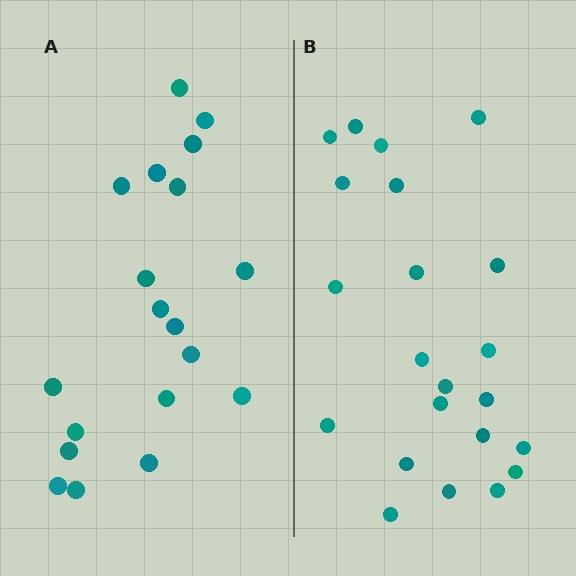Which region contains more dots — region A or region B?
Region B (the right region) has more dots.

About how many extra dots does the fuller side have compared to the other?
Region B has just a few more — roughly 2 or 3 more dots than region A.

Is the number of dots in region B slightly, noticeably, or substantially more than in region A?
Region B has only slightly more — the two regions are fairly close. The ratio is roughly 1.2 to 1.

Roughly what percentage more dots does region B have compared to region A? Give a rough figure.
About 15% more.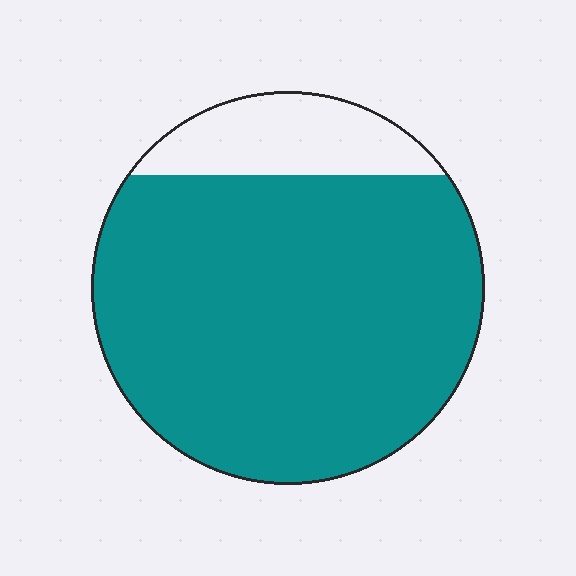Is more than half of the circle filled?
Yes.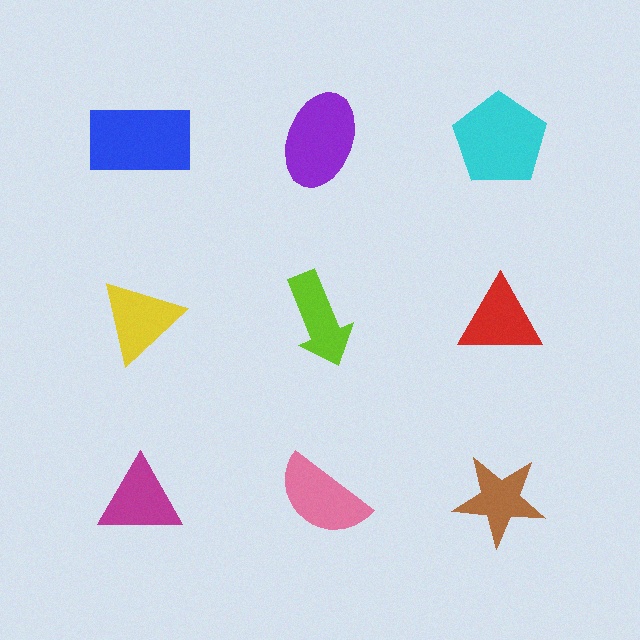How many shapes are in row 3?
3 shapes.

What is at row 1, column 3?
A cyan pentagon.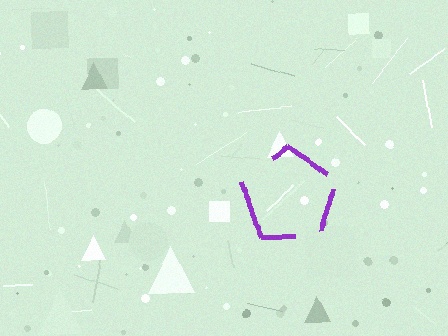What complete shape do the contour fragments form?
The contour fragments form a pentagon.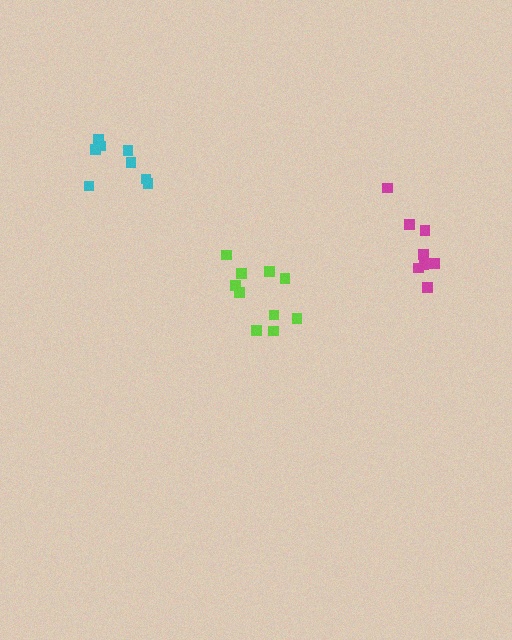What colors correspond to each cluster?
The clusters are colored: lime, cyan, magenta.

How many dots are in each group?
Group 1: 10 dots, Group 2: 8 dots, Group 3: 8 dots (26 total).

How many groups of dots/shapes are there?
There are 3 groups.